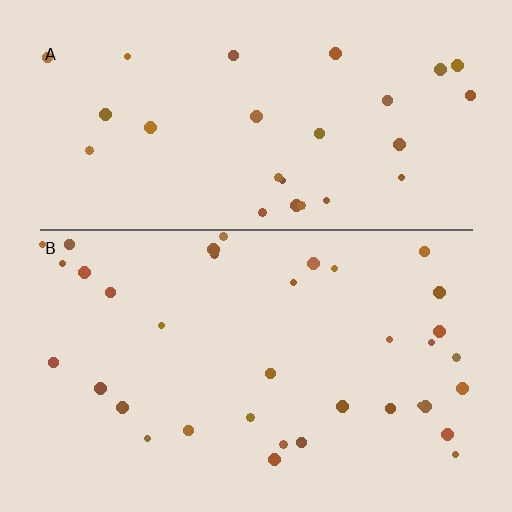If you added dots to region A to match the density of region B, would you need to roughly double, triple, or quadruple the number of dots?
Approximately double.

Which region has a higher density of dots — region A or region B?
B (the bottom).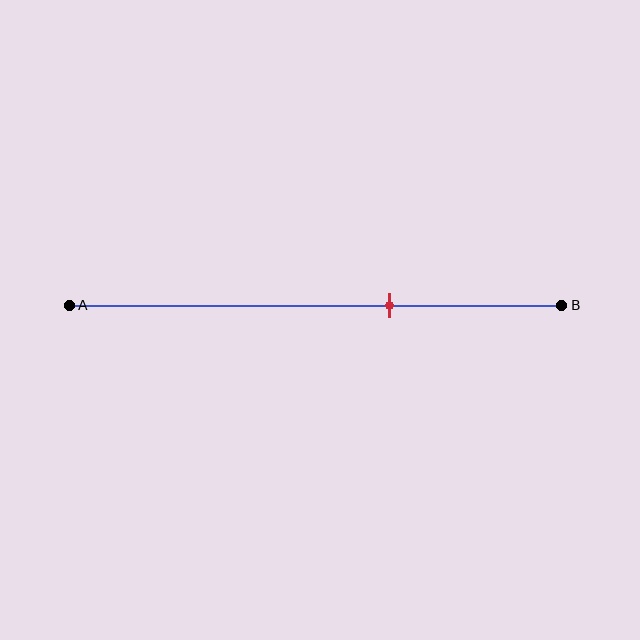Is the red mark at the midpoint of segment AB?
No, the mark is at about 65% from A, not at the 50% midpoint.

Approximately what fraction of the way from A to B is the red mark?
The red mark is approximately 65% of the way from A to B.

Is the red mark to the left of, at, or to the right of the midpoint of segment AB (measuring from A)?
The red mark is to the right of the midpoint of segment AB.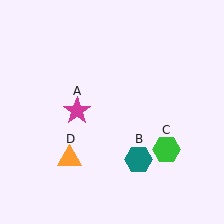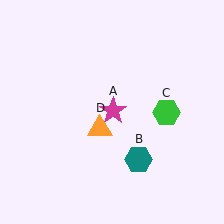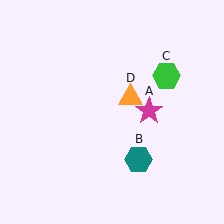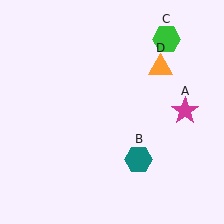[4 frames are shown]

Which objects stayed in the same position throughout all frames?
Teal hexagon (object B) remained stationary.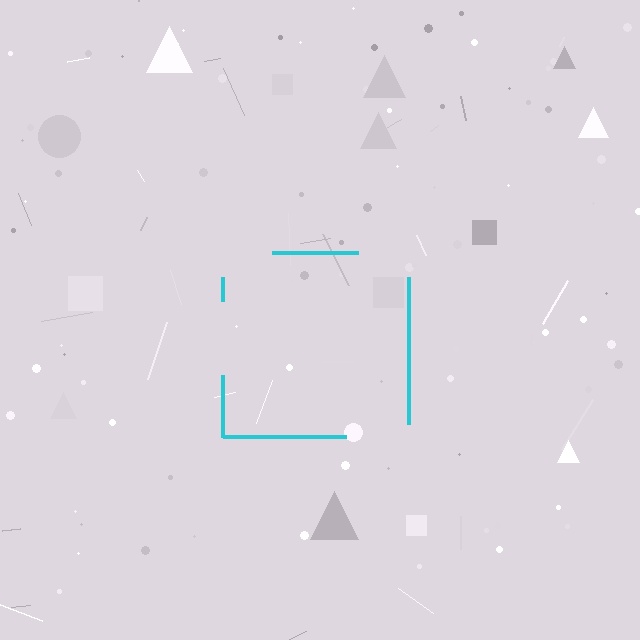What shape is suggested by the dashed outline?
The dashed outline suggests a square.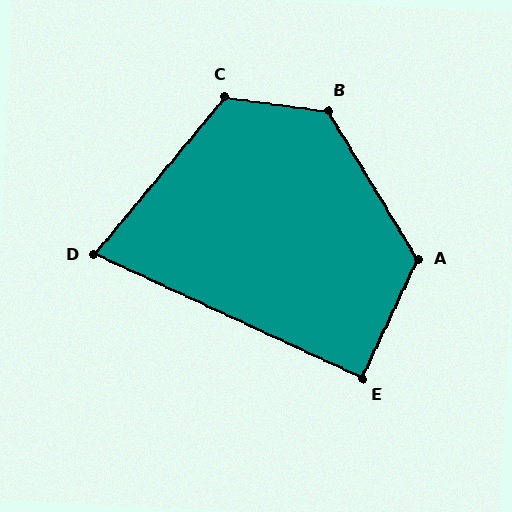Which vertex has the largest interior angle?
B, at approximately 129 degrees.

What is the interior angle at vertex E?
Approximately 90 degrees (approximately right).